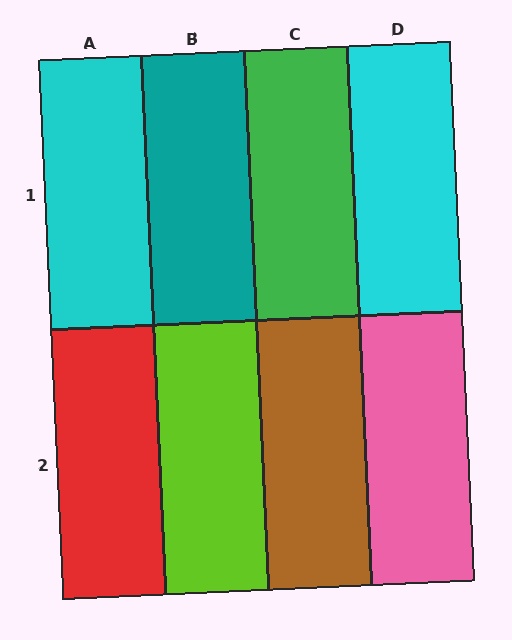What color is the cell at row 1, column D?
Cyan.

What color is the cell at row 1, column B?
Teal.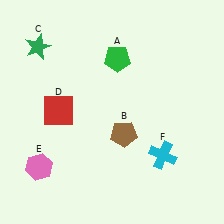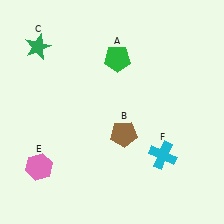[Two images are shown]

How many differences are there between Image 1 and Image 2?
There is 1 difference between the two images.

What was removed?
The red square (D) was removed in Image 2.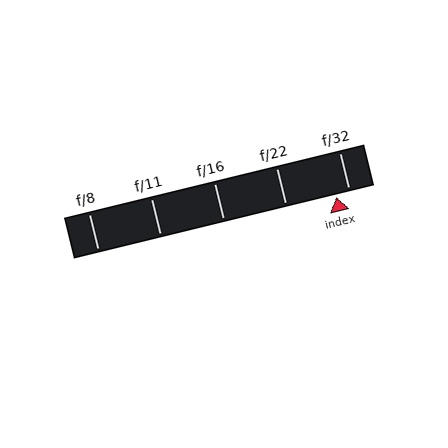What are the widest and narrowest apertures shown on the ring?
The widest aperture shown is f/8 and the narrowest is f/32.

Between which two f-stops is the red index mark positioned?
The index mark is between f/22 and f/32.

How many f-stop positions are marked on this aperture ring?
There are 5 f-stop positions marked.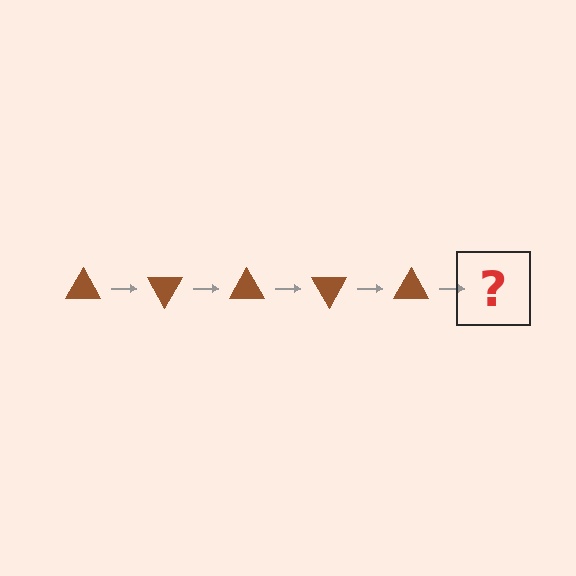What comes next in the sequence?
The next element should be a brown triangle rotated 300 degrees.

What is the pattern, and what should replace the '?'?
The pattern is that the triangle rotates 60 degrees each step. The '?' should be a brown triangle rotated 300 degrees.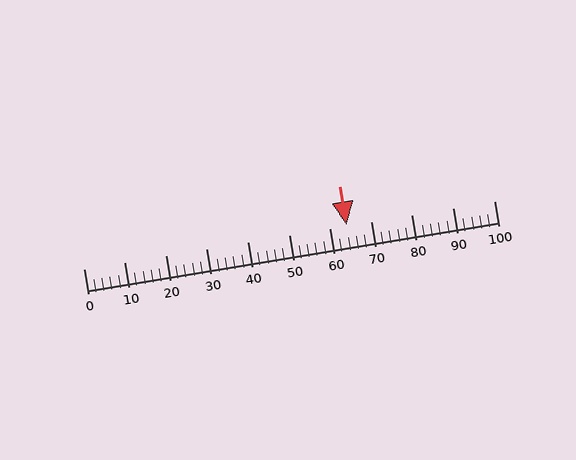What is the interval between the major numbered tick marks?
The major tick marks are spaced 10 units apart.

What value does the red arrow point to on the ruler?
The red arrow points to approximately 64.